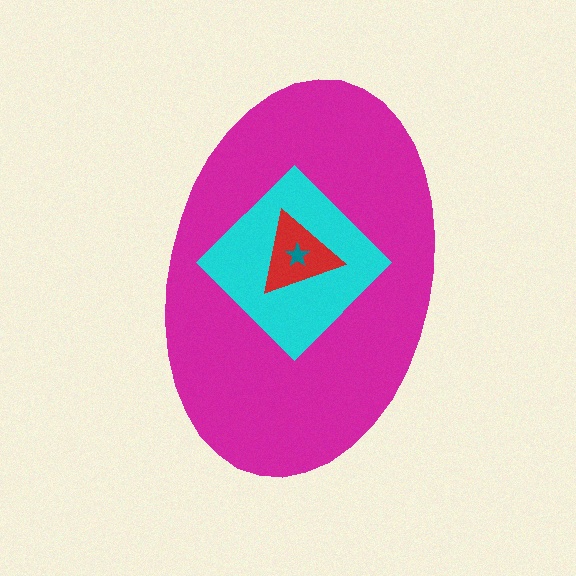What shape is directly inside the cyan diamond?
The red triangle.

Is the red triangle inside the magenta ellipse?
Yes.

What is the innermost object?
The teal star.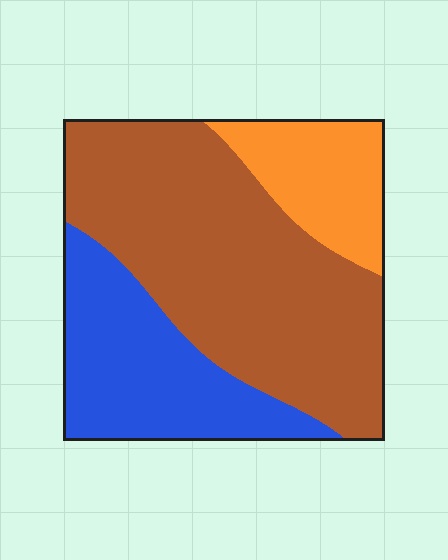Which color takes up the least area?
Orange, at roughly 15%.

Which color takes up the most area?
Brown, at roughly 55%.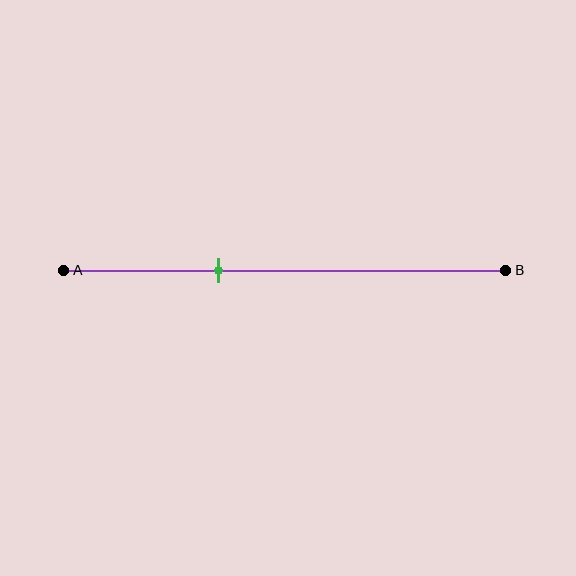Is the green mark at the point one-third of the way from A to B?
Yes, the mark is approximately at the one-third point.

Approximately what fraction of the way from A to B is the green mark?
The green mark is approximately 35% of the way from A to B.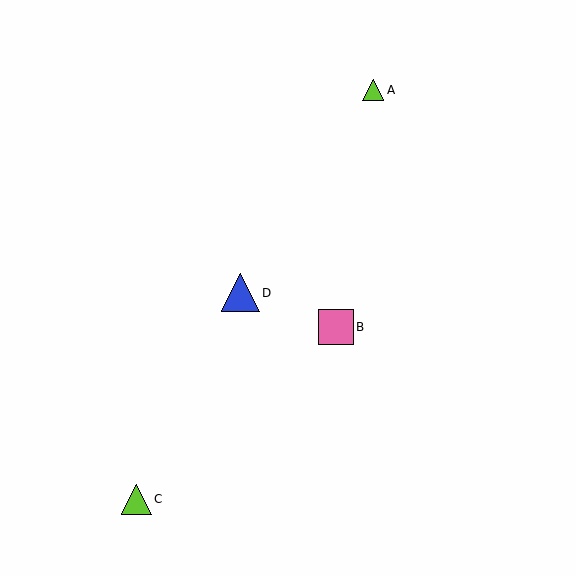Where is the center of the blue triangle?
The center of the blue triangle is at (240, 293).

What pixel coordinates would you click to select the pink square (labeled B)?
Click at (336, 327) to select the pink square B.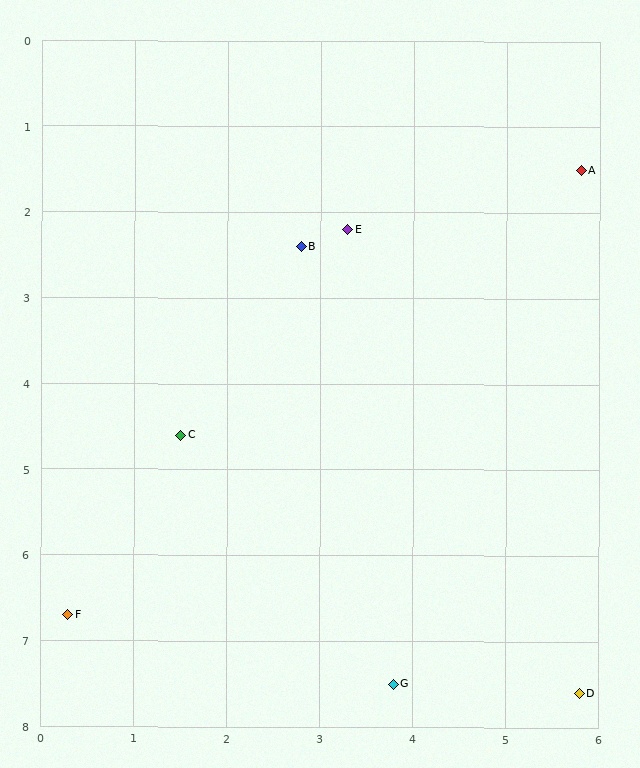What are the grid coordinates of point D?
Point D is at approximately (5.8, 7.6).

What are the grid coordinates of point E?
Point E is at approximately (3.3, 2.2).